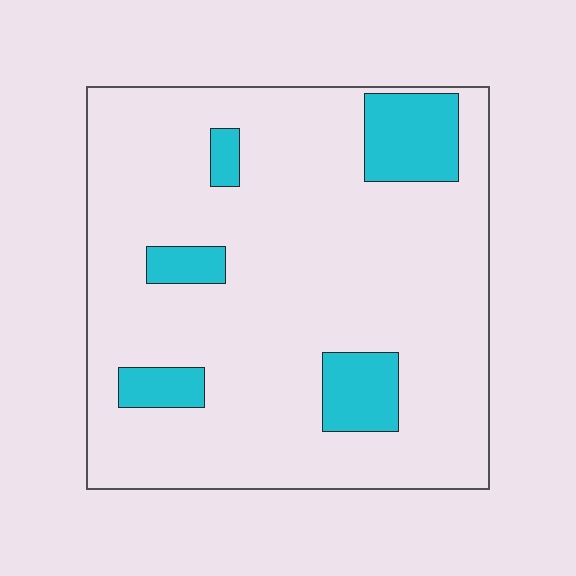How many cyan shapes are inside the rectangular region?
5.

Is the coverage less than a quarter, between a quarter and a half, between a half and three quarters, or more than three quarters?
Less than a quarter.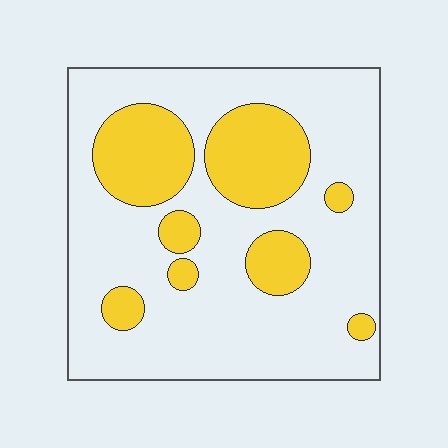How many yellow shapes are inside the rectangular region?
8.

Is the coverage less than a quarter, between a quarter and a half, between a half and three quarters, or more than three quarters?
Between a quarter and a half.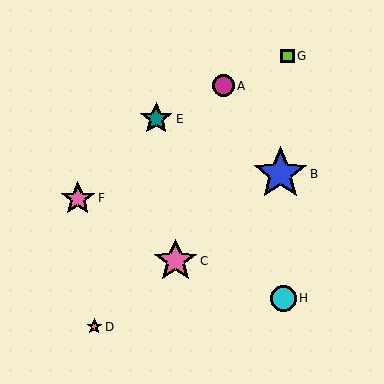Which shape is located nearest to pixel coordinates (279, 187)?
The blue star (labeled B) at (280, 174) is nearest to that location.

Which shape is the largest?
The blue star (labeled B) is the largest.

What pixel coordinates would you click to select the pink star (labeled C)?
Click at (175, 261) to select the pink star C.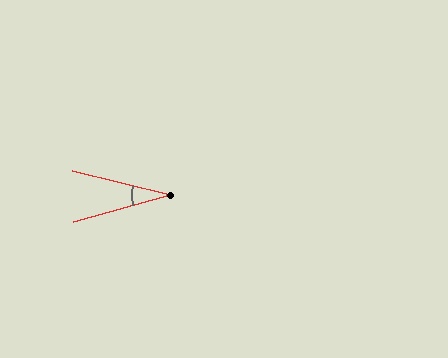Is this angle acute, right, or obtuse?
It is acute.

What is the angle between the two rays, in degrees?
Approximately 29 degrees.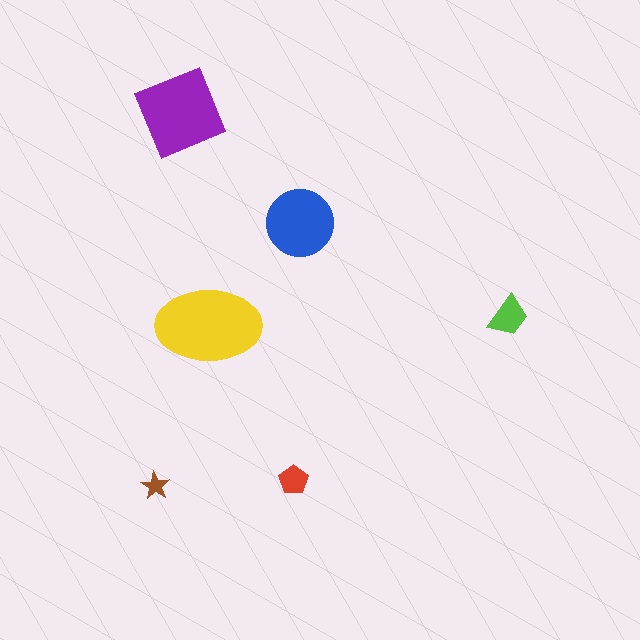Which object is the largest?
The yellow ellipse.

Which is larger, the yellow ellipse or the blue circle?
The yellow ellipse.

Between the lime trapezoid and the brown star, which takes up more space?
The lime trapezoid.